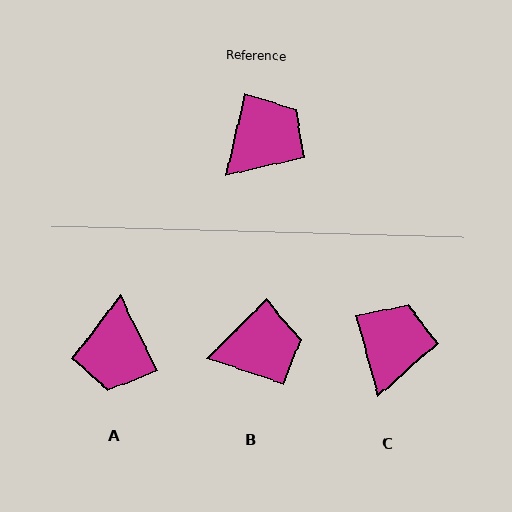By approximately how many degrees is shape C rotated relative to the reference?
Approximately 29 degrees counter-clockwise.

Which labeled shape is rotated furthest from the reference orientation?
A, about 140 degrees away.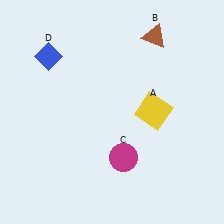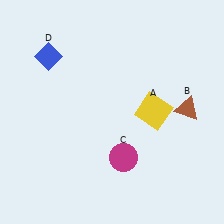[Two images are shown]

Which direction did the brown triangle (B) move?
The brown triangle (B) moved down.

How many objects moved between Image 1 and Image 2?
1 object moved between the two images.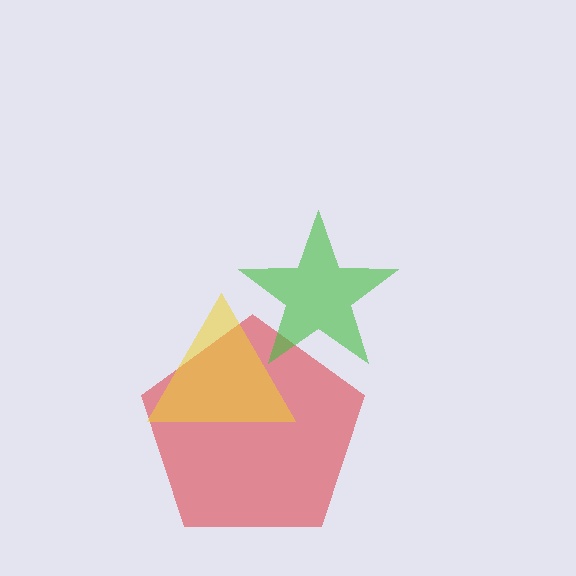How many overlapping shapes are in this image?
There are 3 overlapping shapes in the image.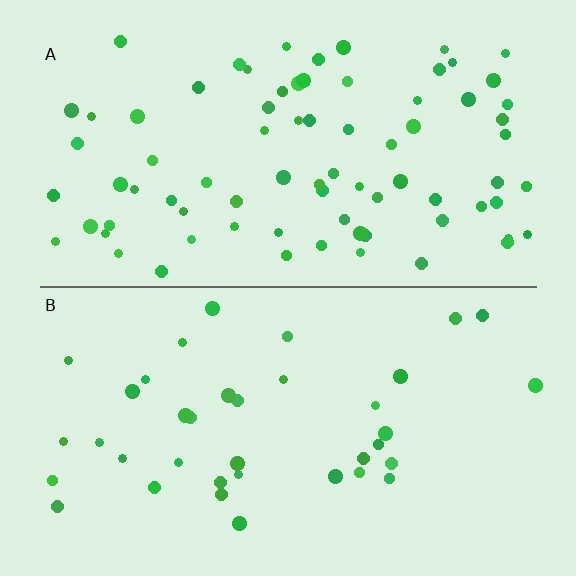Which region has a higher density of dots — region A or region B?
A (the top).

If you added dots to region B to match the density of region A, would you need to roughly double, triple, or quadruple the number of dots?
Approximately double.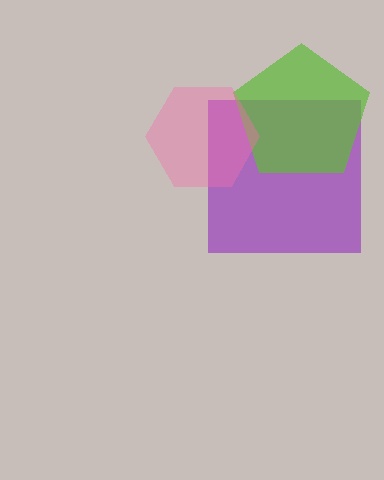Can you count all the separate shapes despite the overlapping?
Yes, there are 3 separate shapes.